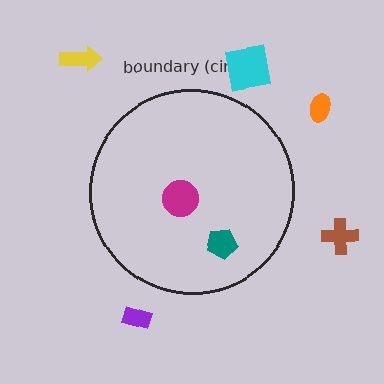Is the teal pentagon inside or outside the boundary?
Inside.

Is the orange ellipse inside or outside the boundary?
Outside.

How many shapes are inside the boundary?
2 inside, 5 outside.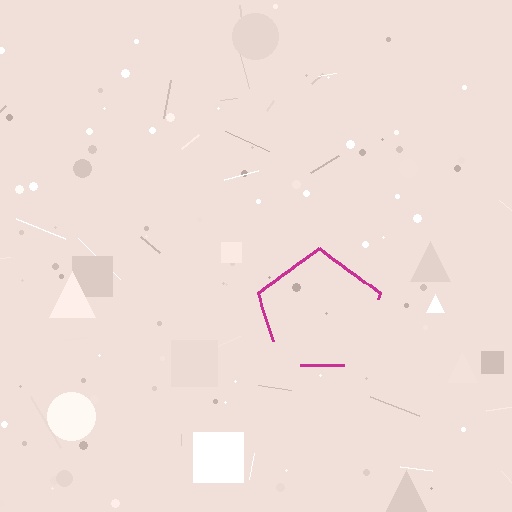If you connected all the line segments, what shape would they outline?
They would outline a pentagon.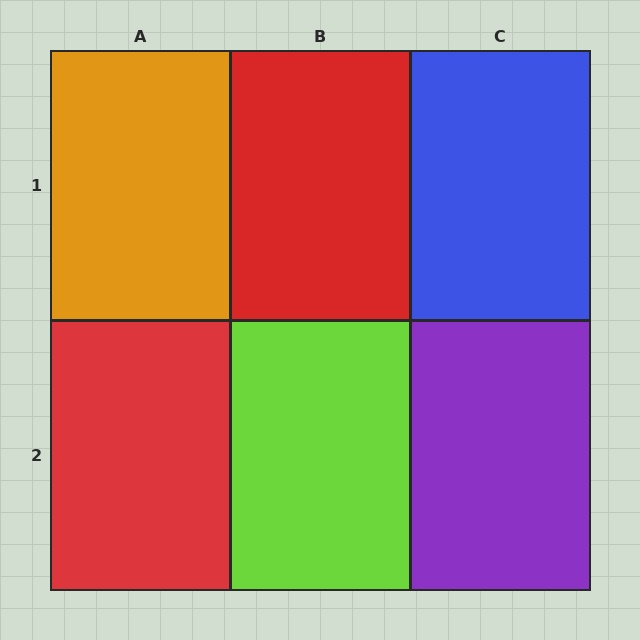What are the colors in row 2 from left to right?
Red, lime, purple.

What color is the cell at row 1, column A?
Orange.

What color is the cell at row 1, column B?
Red.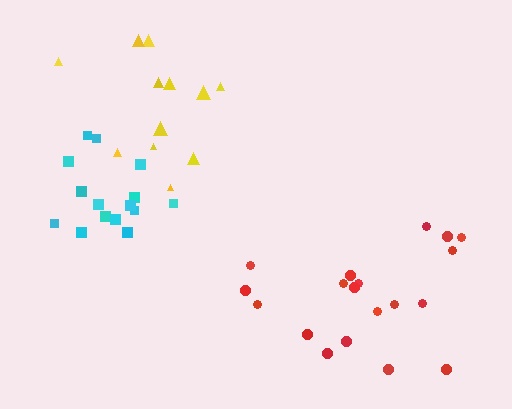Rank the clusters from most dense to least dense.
cyan, red, yellow.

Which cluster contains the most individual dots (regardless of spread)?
Red (19).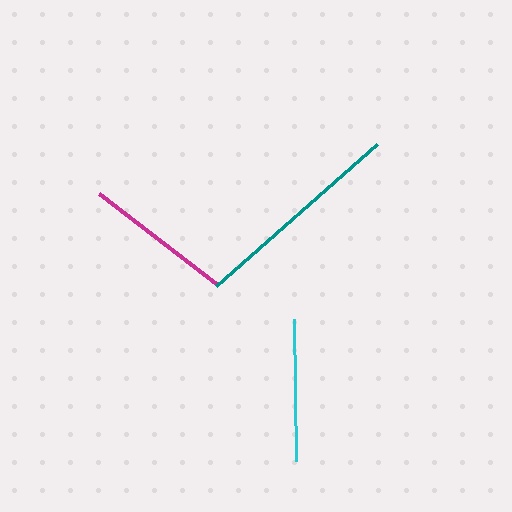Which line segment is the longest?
The teal line is the longest at approximately 215 pixels.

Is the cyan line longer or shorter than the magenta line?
The magenta line is longer than the cyan line.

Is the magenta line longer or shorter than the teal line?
The teal line is longer than the magenta line.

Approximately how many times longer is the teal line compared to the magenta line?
The teal line is approximately 1.5 times the length of the magenta line.